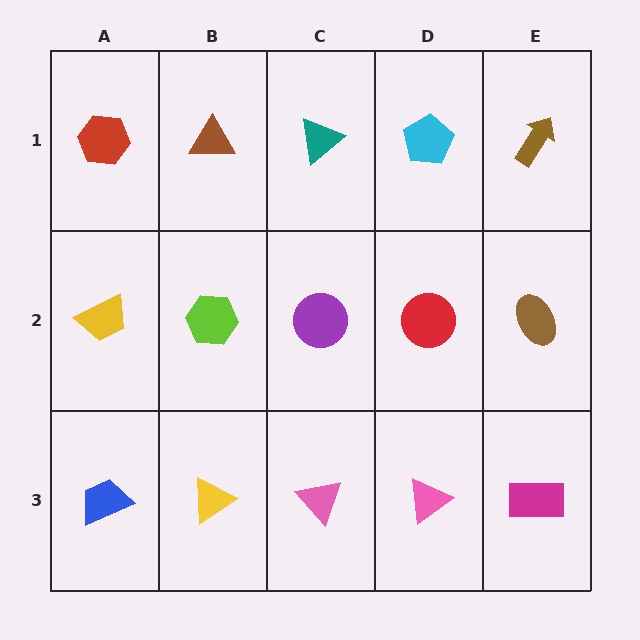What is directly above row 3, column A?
A yellow trapezoid.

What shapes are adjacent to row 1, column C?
A purple circle (row 2, column C), a brown triangle (row 1, column B), a cyan pentagon (row 1, column D).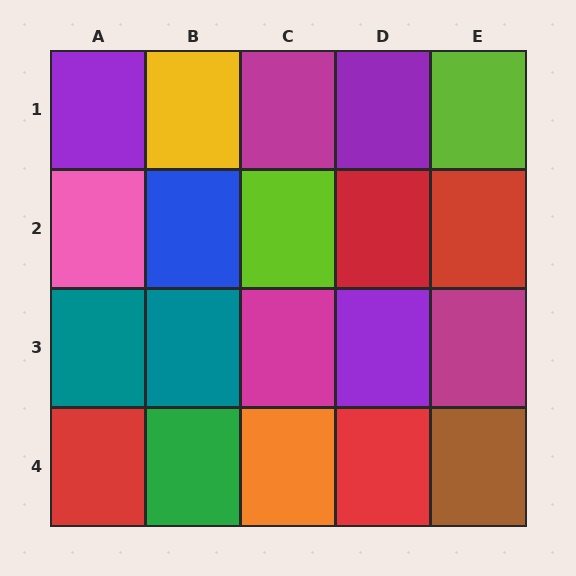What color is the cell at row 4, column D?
Red.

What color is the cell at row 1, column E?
Lime.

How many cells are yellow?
1 cell is yellow.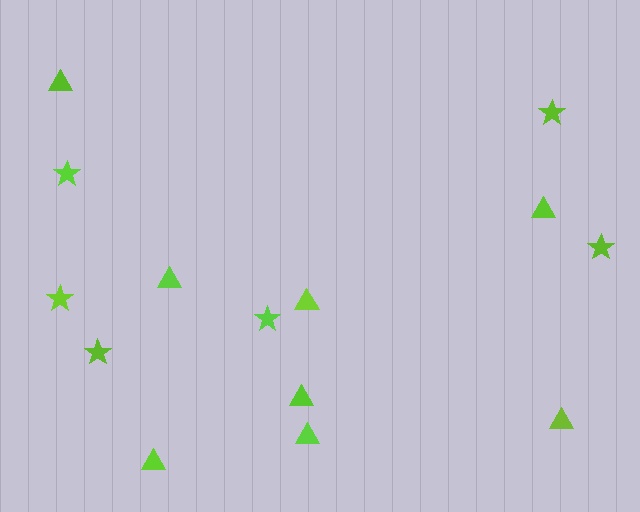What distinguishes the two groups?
There are 2 groups: one group of triangles (8) and one group of stars (6).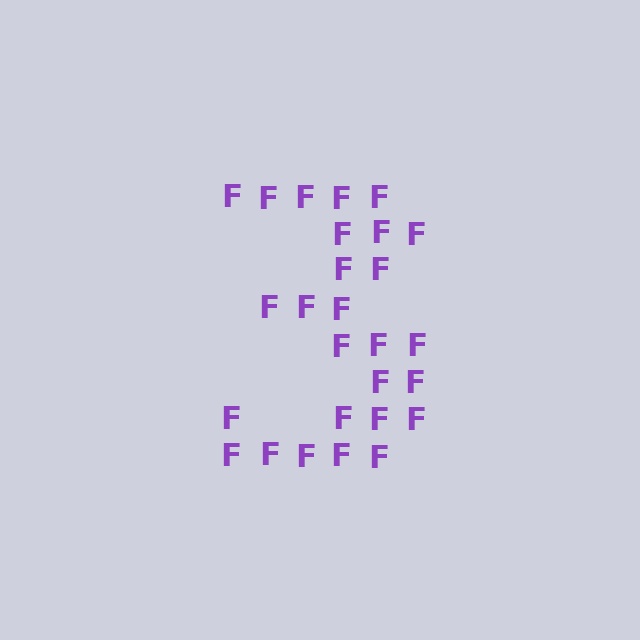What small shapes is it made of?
It is made of small letter F's.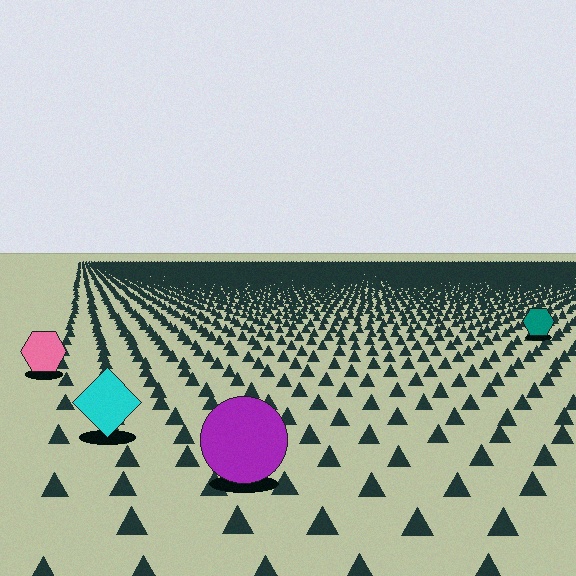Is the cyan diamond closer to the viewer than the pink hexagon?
Yes. The cyan diamond is closer — you can tell from the texture gradient: the ground texture is coarser near it.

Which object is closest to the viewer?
The purple circle is closest. The texture marks near it are larger and more spread out.